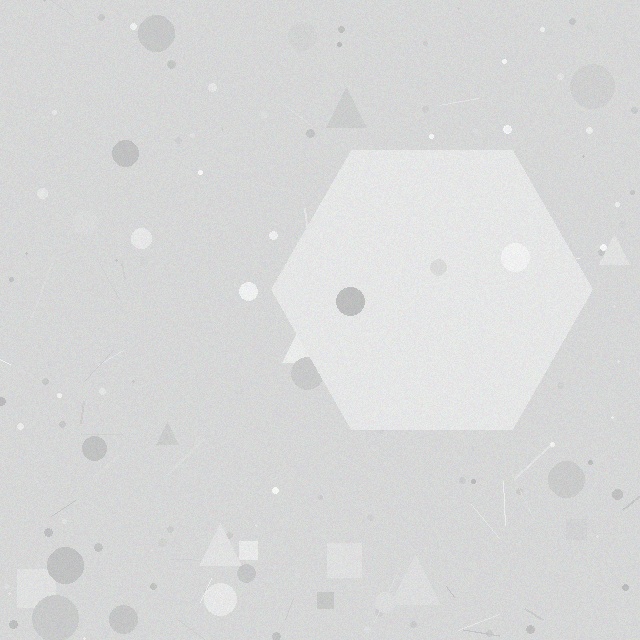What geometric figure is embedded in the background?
A hexagon is embedded in the background.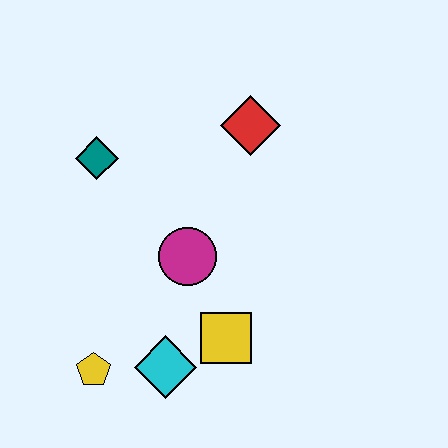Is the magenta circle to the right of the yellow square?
No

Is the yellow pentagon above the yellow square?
No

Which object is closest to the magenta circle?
The yellow square is closest to the magenta circle.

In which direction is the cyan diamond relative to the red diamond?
The cyan diamond is below the red diamond.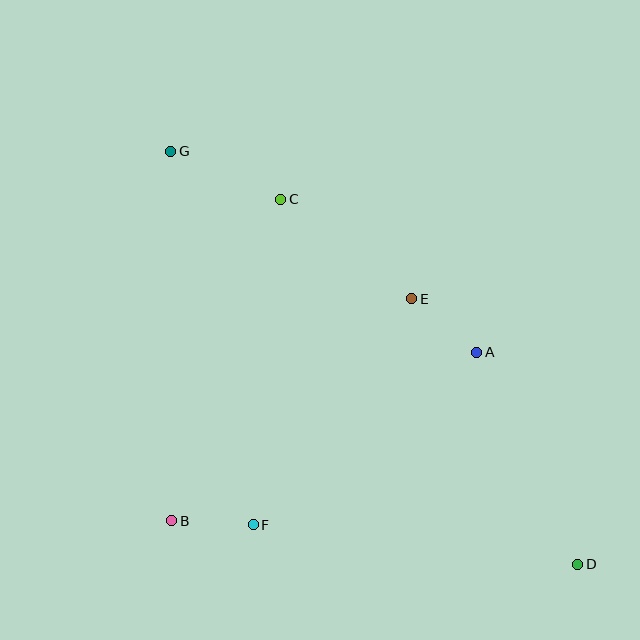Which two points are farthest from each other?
Points D and G are farthest from each other.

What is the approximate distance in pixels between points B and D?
The distance between B and D is approximately 408 pixels.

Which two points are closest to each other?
Points B and F are closest to each other.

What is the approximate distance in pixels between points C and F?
The distance between C and F is approximately 327 pixels.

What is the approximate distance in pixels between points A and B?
The distance between A and B is approximately 348 pixels.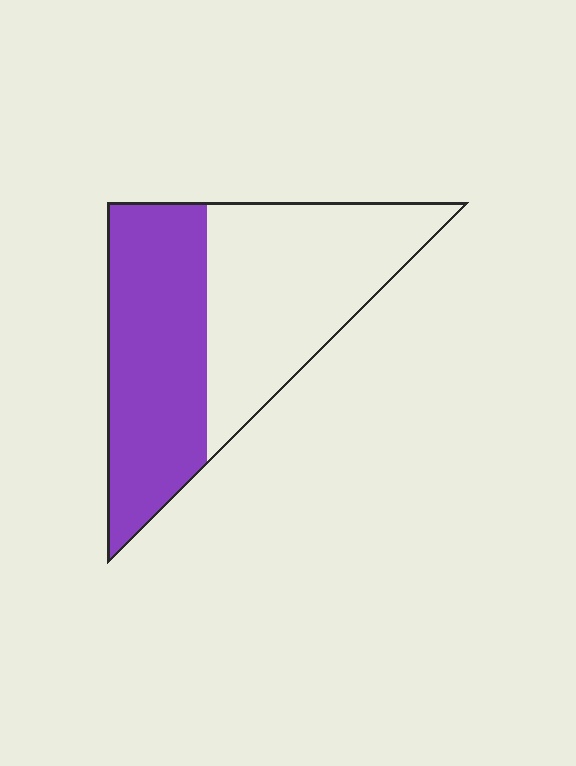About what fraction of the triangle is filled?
About one half (1/2).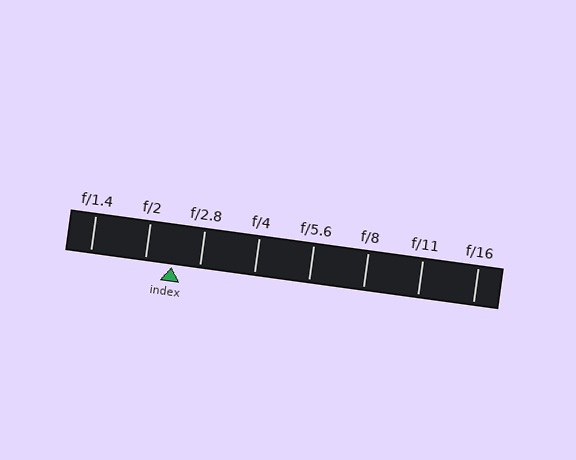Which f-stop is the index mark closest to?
The index mark is closest to f/2.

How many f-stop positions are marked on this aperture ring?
There are 8 f-stop positions marked.